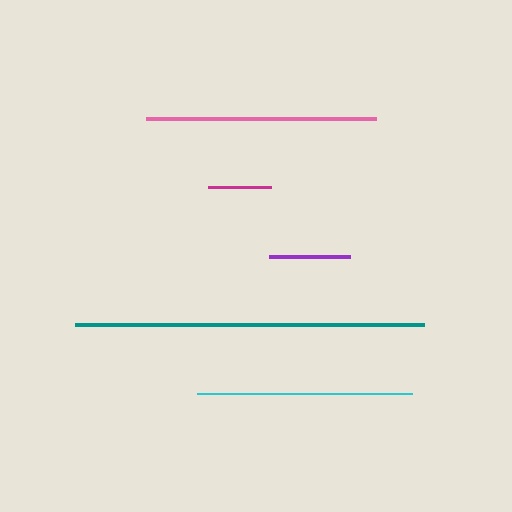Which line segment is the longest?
The teal line is the longest at approximately 349 pixels.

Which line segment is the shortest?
The magenta line is the shortest at approximately 63 pixels.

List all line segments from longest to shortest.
From longest to shortest: teal, pink, cyan, purple, magenta.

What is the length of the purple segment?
The purple segment is approximately 81 pixels long.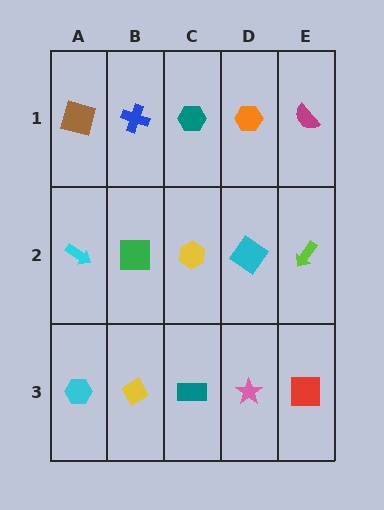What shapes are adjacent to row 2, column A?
A brown square (row 1, column A), a cyan hexagon (row 3, column A), a green square (row 2, column B).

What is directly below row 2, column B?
A yellow diamond.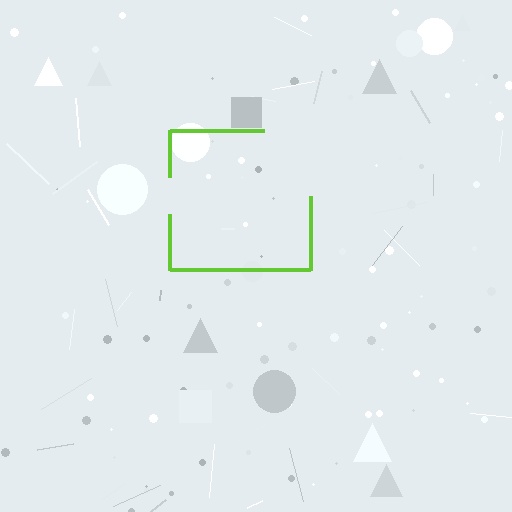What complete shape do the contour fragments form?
The contour fragments form a square.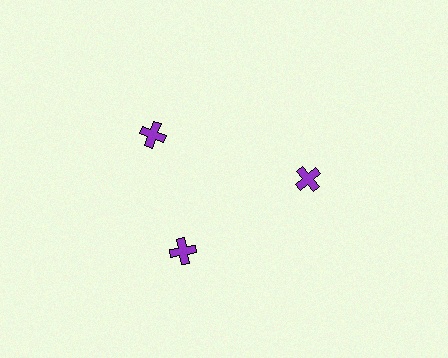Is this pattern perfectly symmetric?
No. The 3 purple crosses are arranged in a ring, but one element near the 11 o'clock position is rotated out of alignment along the ring, breaking the 3-fold rotational symmetry.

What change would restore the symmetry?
The symmetry would be restored by rotating it back into even spacing with its neighbors so that all 3 crosses sit at equal angles and equal distance from the center.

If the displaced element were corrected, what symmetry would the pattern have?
It would have 3-fold rotational symmetry — the pattern would map onto itself every 120 degrees.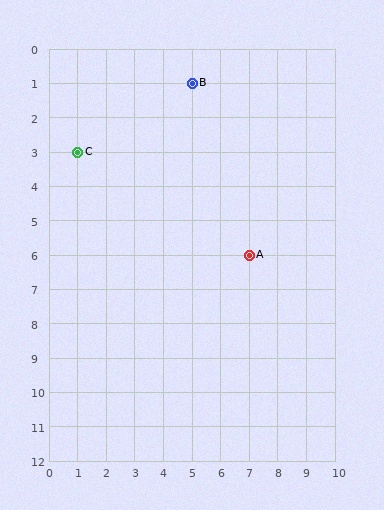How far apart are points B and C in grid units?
Points B and C are 4 columns and 2 rows apart (about 4.5 grid units diagonally).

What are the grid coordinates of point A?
Point A is at grid coordinates (7, 6).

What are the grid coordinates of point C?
Point C is at grid coordinates (1, 3).